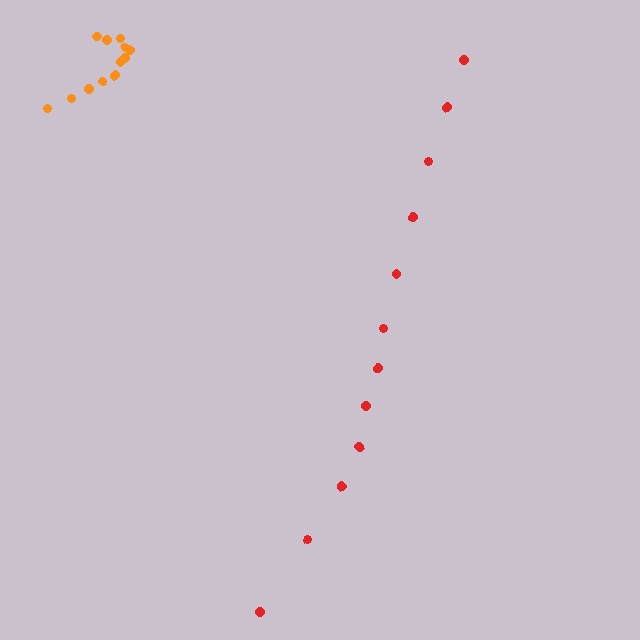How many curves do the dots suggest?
There are 2 distinct paths.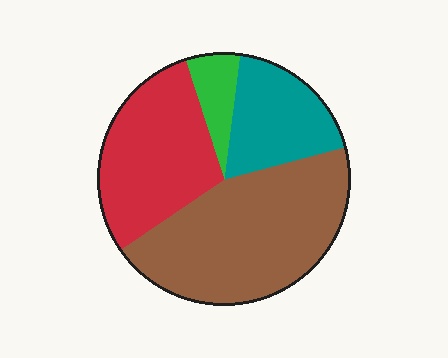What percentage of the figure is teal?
Teal takes up between a sixth and a third of the figure.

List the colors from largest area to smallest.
From largest to smallest: brown, red, teal, green.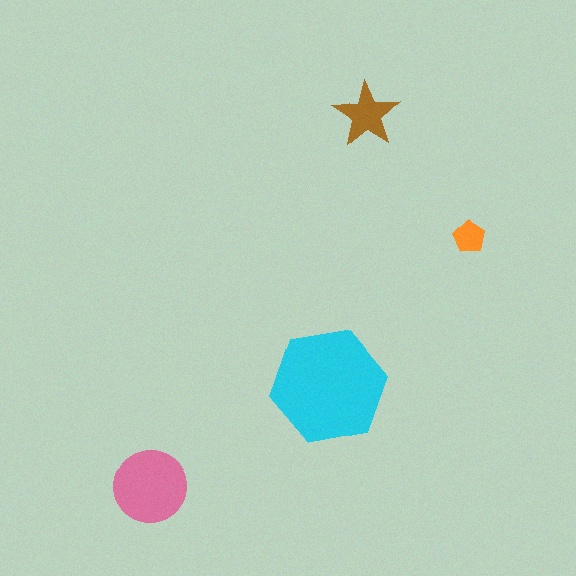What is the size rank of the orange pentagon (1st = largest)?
4th.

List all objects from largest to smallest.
The cyan hexagon, the pink circle, the brown star, the orange pentagon.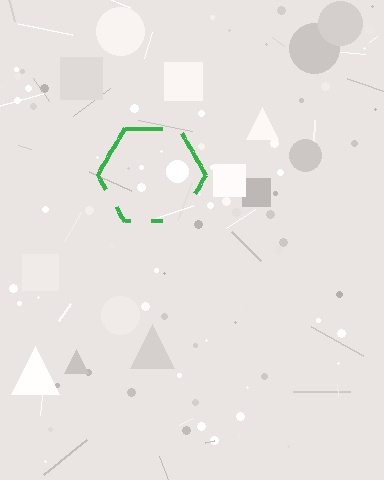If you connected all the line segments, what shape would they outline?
They would outline a hexagon.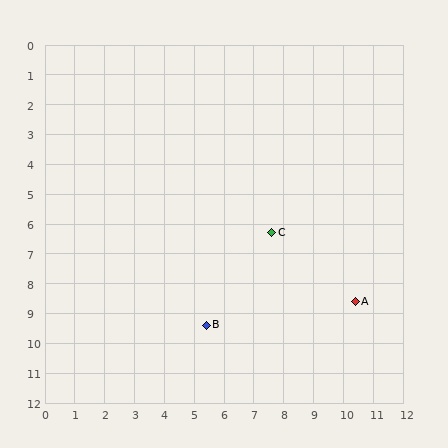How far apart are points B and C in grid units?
Points B and C are about 3.8 grid units apart.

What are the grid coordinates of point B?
Point B is at approximately (5.4, 9.4).